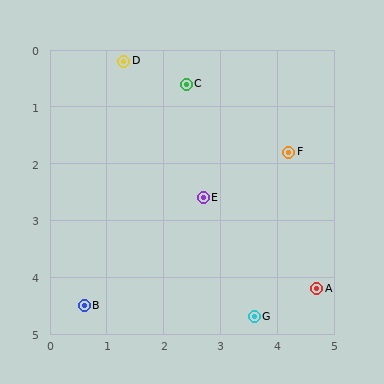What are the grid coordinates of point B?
Point B is at approximately (0.6, 4.5).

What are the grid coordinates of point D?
Point D is at approximately (1.3, 0.2).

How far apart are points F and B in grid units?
Points F and B are about 4.5 grid units apart.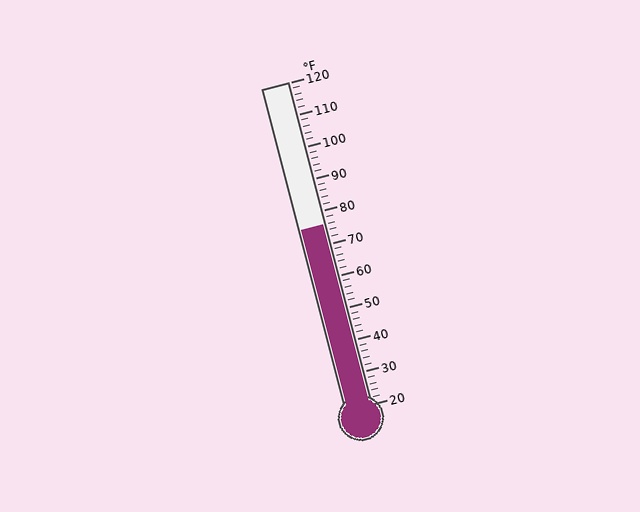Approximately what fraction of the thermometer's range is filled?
The thermometer is filled to approximately 55% of its range.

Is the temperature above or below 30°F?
The temperature is above 30°F.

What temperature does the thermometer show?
The thermometer shows approximately 76°F.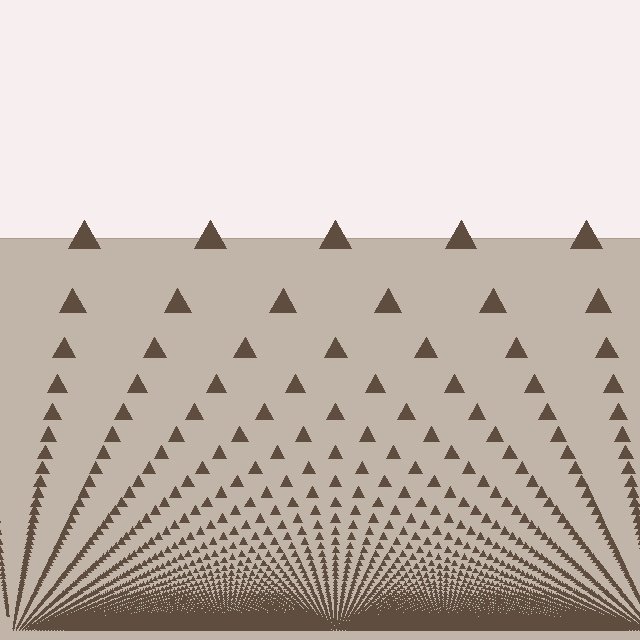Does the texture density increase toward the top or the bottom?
Density increases toward the bottom.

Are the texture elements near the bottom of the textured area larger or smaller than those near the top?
Smaller. The gradient is inverted — elements near the bottom are smaller and denser.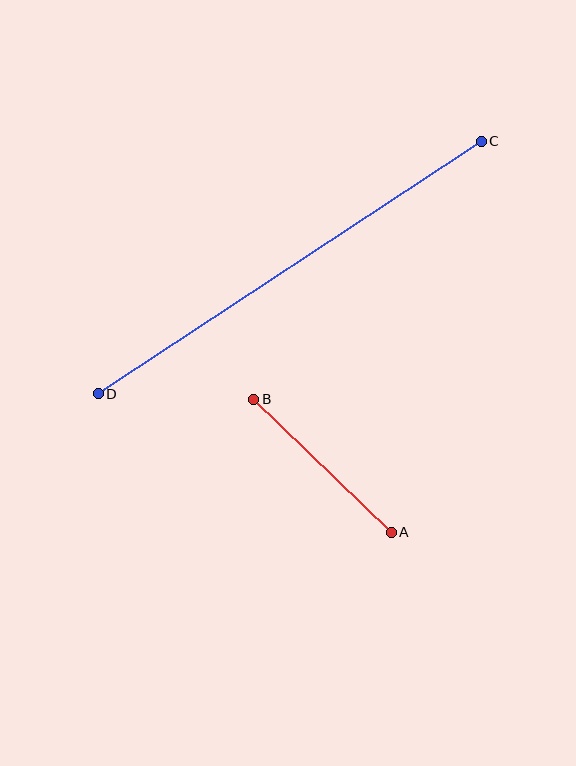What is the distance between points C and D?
The distance is approximately 459 pixels.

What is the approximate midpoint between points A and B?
The midpoint is at approximately (322, 466) pixels.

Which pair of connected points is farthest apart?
Points C and D are farthest apart.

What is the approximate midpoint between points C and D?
The midpoint is at approximately (290, 268) pixels.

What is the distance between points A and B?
The distance is approximately 191 pixels.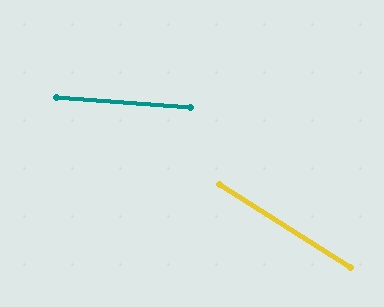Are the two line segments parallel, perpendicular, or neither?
Neither parallel nor perpendicular — they differ by about 28°.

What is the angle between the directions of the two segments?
Approximately 28 degrees.